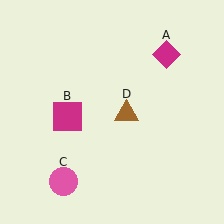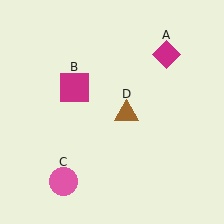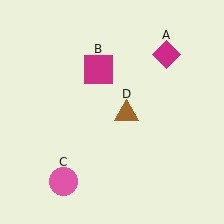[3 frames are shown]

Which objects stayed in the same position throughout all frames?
Magenta diamond (object A) and pink circle (object C) and brown triangle (object D) remained stationary.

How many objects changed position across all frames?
1 object changed position: magenta square (object B).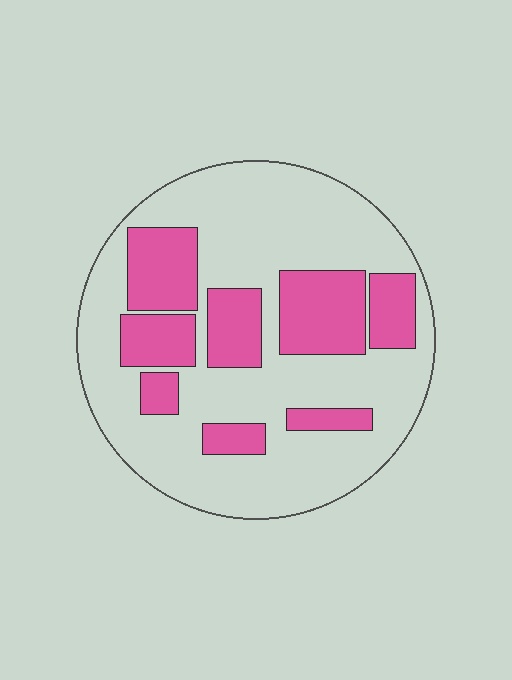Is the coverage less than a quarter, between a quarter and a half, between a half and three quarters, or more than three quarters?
Between a quarter and a half.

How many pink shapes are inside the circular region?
8.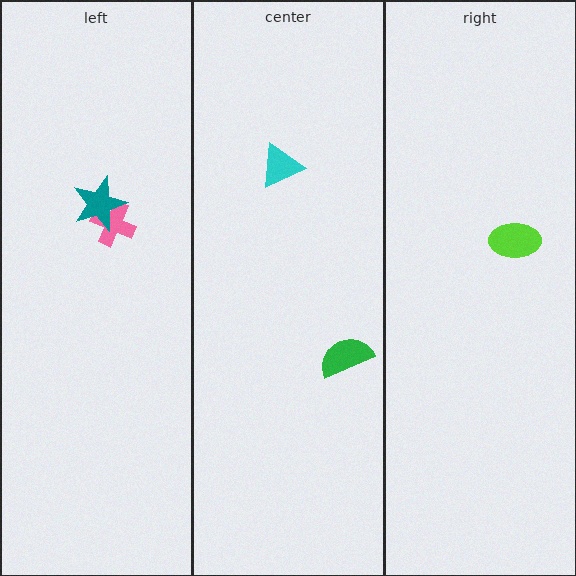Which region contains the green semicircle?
The center region.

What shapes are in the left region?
The pink cross, the teal star.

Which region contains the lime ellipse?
The right region.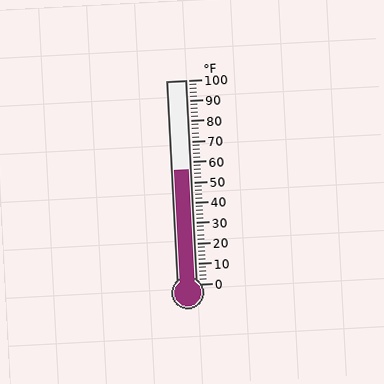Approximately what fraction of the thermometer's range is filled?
The thermometer is filled to approximately 55% of its range.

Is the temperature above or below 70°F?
The temperature is below 70°F.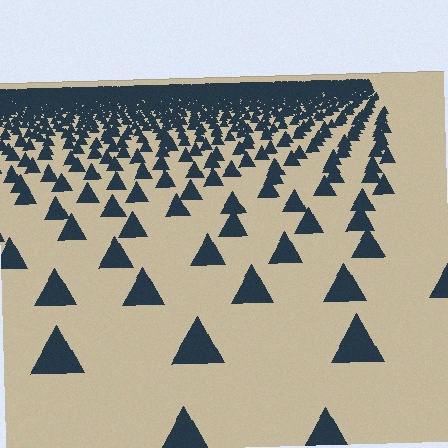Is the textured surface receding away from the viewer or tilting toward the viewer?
The surface is receding away from the viewer. Texture elements get smaller and denser toward the top.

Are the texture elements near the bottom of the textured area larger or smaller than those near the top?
Larger. Near the bottom, elements are closer to the viewer and appear at a bigger on-screen size.